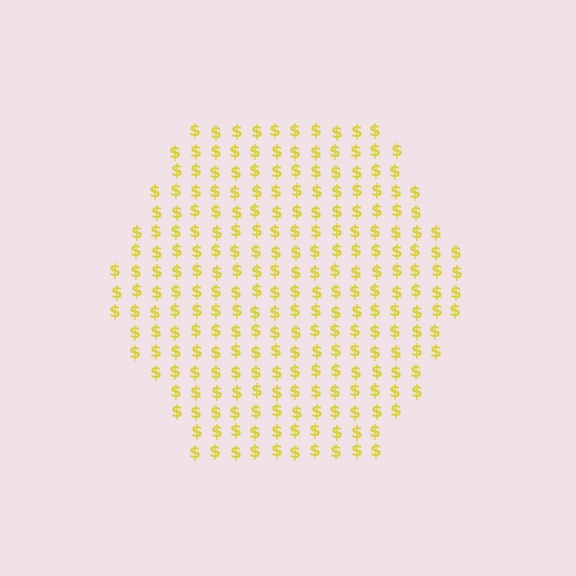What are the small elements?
The small elements are dollar signs.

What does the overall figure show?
The overall figure shows a hexagon.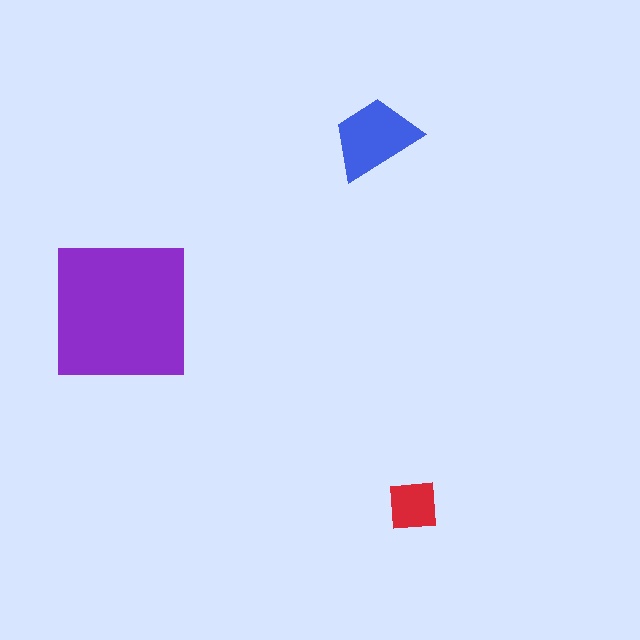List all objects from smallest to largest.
The red square, the blue trapezoid, the purple square.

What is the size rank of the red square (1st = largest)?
3rd.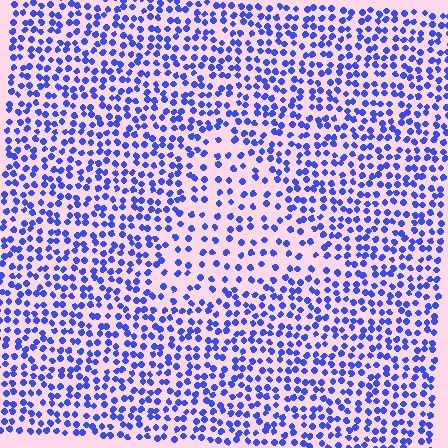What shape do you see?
I see a triangle.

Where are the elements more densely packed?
The elements are more densely packed outside the triangle boundary.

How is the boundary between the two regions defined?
The boundary is defined by a change in element density (approximately 1.8x ratio). All elements are the same color, size, and shape.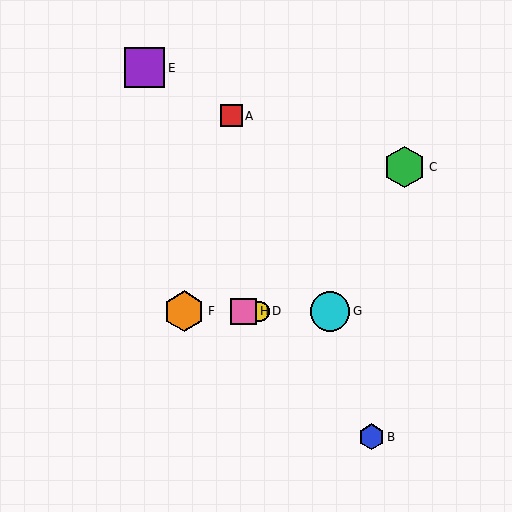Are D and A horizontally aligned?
No, D is at y≈311 and A is at y≈116.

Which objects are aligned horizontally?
Objects D, F, G, H are aligned horizontally.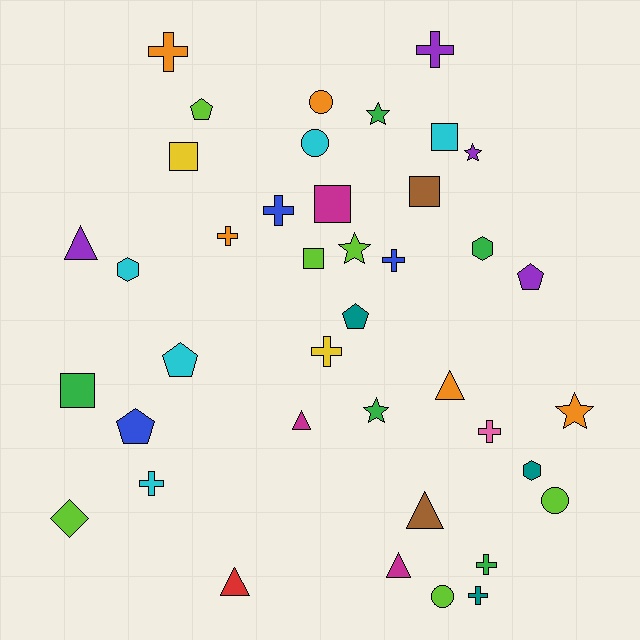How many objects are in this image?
There are 40 objects.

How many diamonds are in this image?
There is 1 diamond.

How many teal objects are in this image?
There are 3 teal objects.